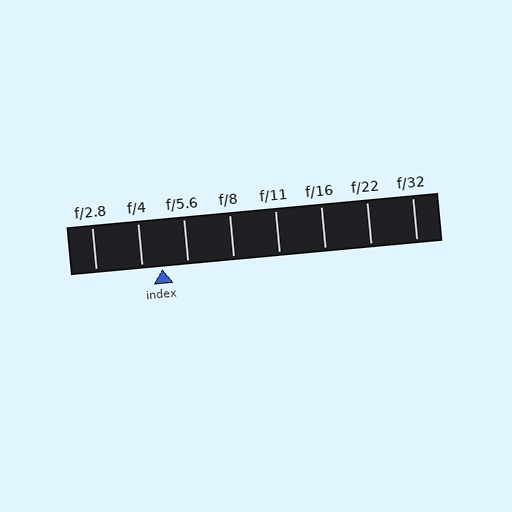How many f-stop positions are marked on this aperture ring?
There are 8 f-stop positions marked.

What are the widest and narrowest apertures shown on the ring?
The widest aperture shown is f/2.8 and the narrowest is f/32.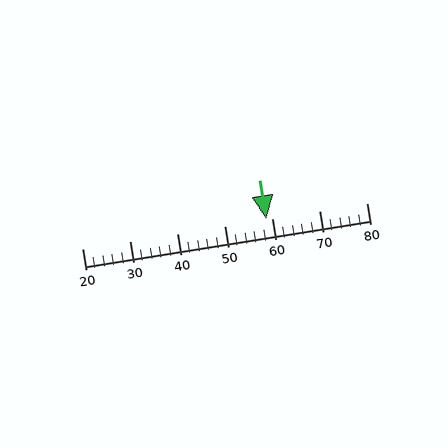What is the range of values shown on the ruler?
The ruler shows values from 20 to 80.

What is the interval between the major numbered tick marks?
The major tick marks are spaced 10 units apart.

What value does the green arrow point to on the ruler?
The green arrow points to approximately 59.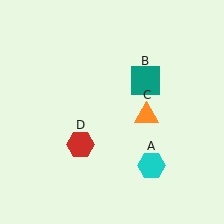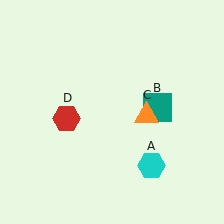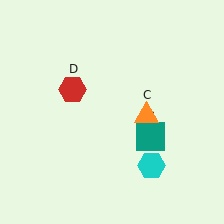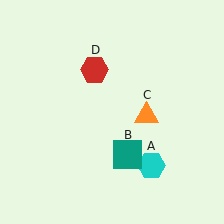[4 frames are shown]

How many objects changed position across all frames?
2 objects changed position: teal square (object B), red hexagon (object D).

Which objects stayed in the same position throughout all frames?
Cyan hexagon (object A) and orange triangle (object C) remained stationary.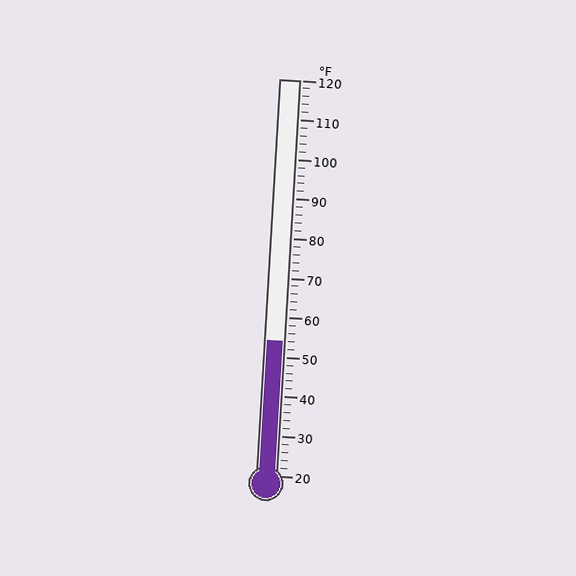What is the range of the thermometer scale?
The thermometer scale ranges from 20°F to 120°F.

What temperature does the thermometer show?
The thermometer shows approximately 54°F.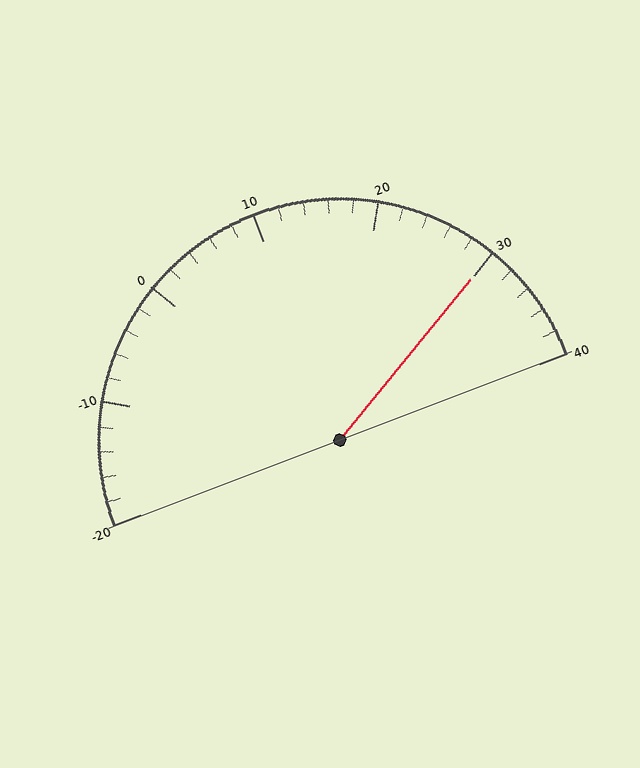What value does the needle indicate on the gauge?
The needle indicates approximately 30.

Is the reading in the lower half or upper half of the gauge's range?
The reading is in the upper half of the range (-20 to 40).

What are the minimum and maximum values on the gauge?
The gauge ranges from -20 to 40.